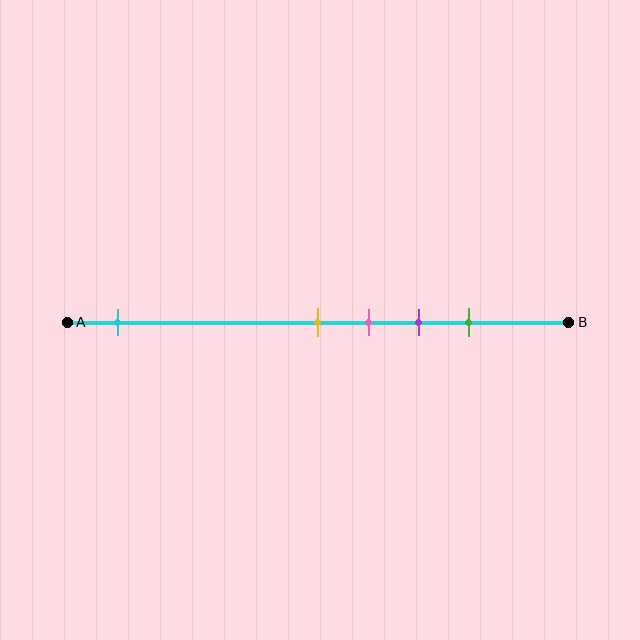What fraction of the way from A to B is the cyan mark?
The cyan mark is approximately 10% (0.1) of the way from A to B.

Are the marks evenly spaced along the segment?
No, the marks are not evenly spaced.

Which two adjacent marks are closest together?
The yellow and pink marks are the closest adjacent pair.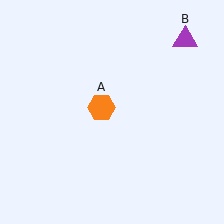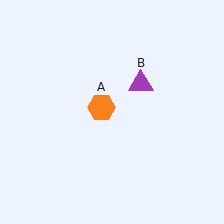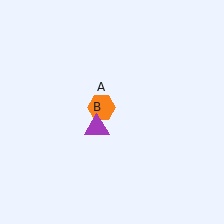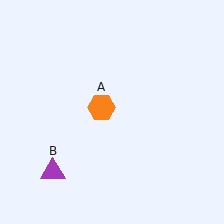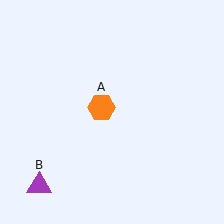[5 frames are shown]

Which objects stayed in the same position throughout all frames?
Orange hexagon (object A) remained stationary.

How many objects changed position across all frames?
1 object changed position: purple triangle (object B).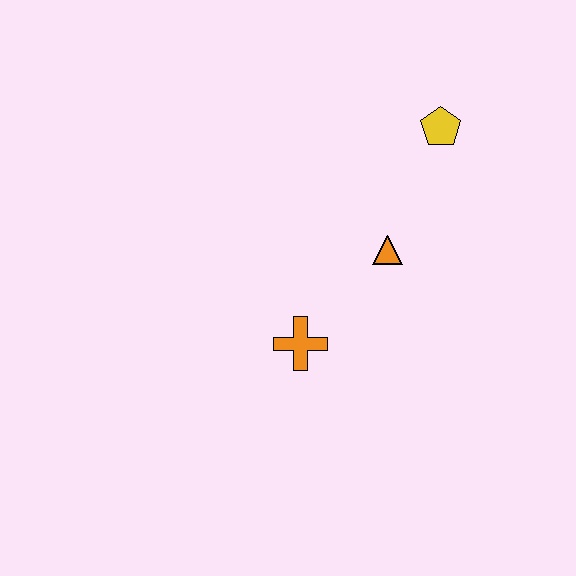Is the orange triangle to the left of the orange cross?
No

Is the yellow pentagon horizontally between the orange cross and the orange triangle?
No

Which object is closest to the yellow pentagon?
The orange triangle is closest to the yellow pentagon.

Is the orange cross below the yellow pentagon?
Yes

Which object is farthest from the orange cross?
The yellow pentagon is farthest from the orange cross.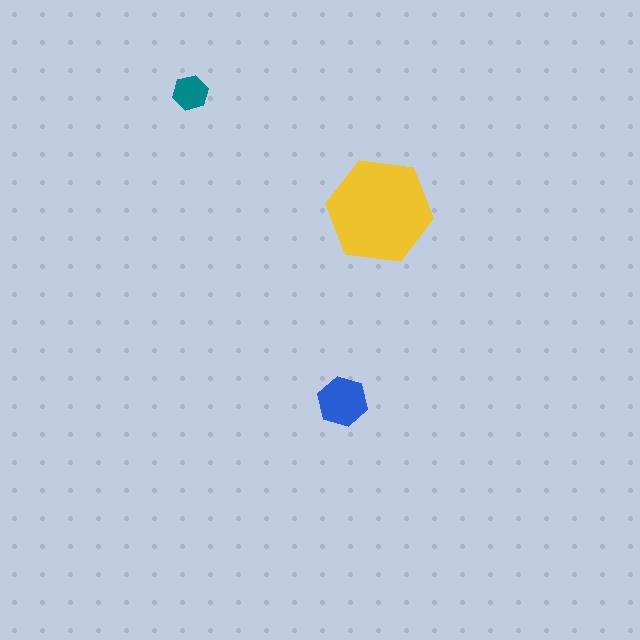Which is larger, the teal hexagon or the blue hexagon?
The blue one.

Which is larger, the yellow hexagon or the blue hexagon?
The yellow one.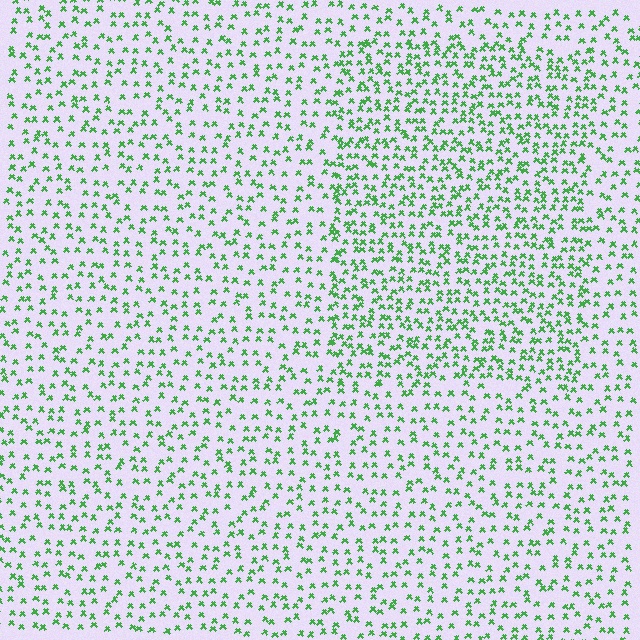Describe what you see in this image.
The image contains small green elements arranged at two different densities. A rectangle-shaped region is visible where the elements are more densely packed than the surrounding area.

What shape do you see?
I see a rectangle.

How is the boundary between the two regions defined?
The boundary is defined by a change in element density (approximately 1.6x ratio). All elements are the same color, size, and shape.